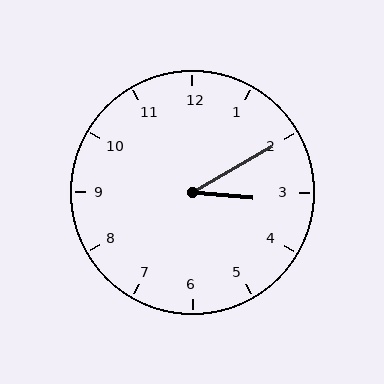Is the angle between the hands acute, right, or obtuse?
It is acute.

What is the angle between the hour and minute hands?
Approximately 35 degrees.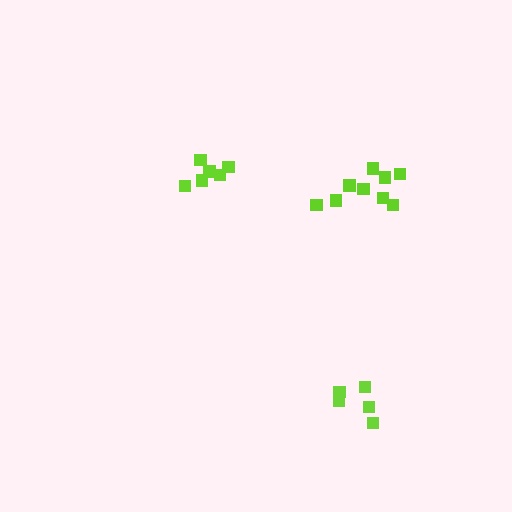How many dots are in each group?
Group 1: 5 dots, Group 2: 6 dots, Group 3: 9 dots (20 total).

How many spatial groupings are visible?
There are 3 spatial groupings.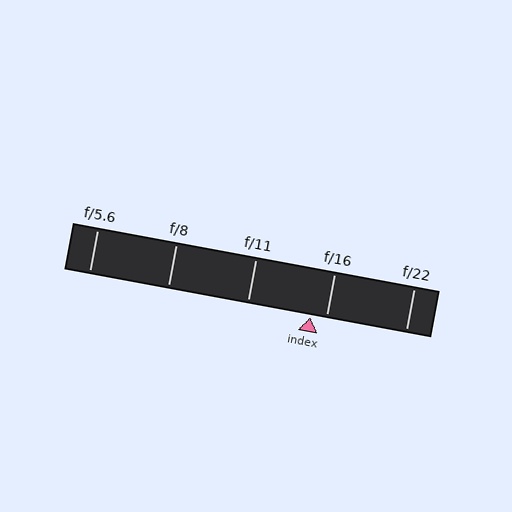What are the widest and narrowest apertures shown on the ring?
The widest aperture shown is f/5.6 and the narrowest is f/22.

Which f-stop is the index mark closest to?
The index mark is closest to f/16.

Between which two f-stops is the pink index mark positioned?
The index mark is between f/11 and f/16.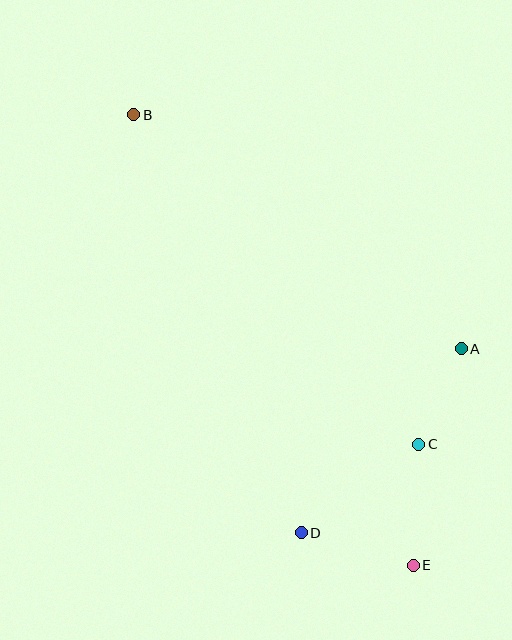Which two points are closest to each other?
Points A and C are closest to each other.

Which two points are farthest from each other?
Points B and E are farthest from each other.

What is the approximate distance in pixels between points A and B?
The distance between A and B is approximately 402 pixels.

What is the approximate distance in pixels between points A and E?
The distance between A and E is approximately 222 pixels.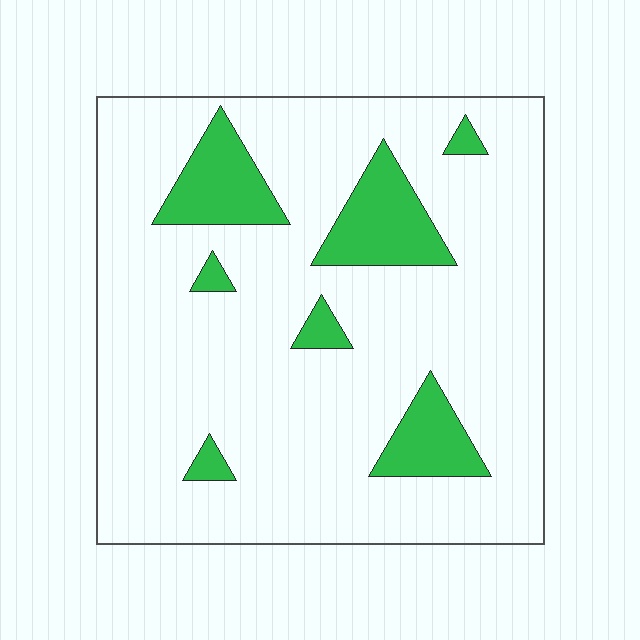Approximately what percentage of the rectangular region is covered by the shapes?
Approximately 15%.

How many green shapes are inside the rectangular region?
7.